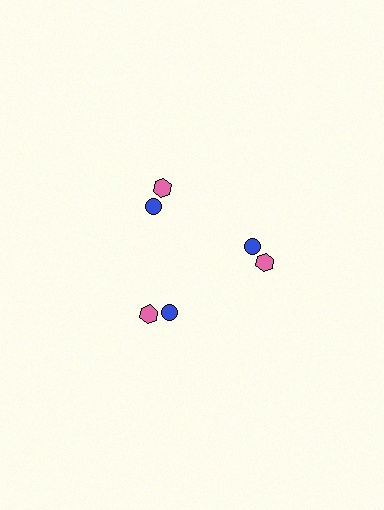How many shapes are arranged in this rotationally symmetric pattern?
There are 6 shapes, arranged in 3 groups of 2.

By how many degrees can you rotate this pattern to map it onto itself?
The pattern maps onto itself every 120 degrees of rotation.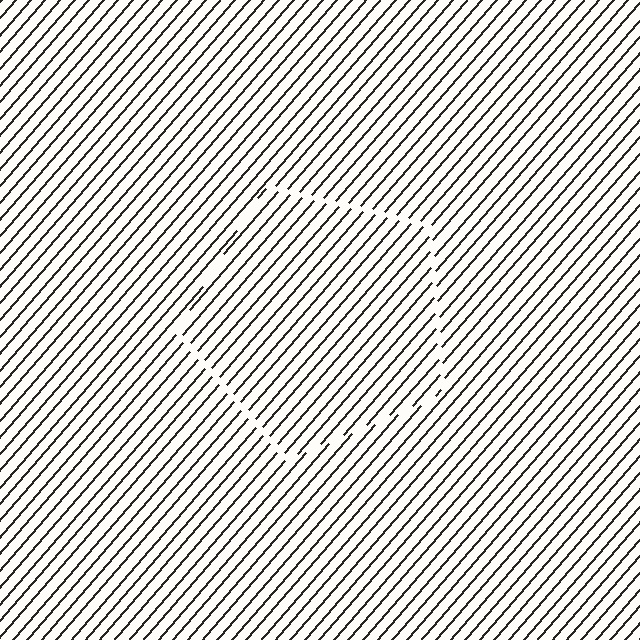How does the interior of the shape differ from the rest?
The interior of the shape contains the same grating, shifted by half a period — the contour is defined by the phase discontinuity where line-ends from the inner and outer gratings abut.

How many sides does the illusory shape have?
5 sides — the line-ends trace a pentagon.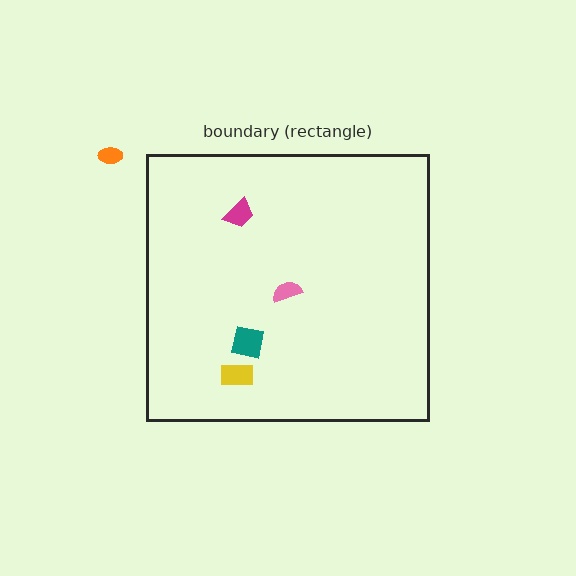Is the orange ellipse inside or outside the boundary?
Outside.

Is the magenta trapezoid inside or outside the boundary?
Inside.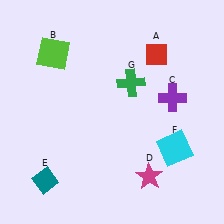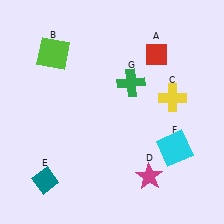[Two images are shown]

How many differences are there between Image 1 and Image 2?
There is 1 difference between the two images.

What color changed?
The cross (C) changed from purple in Image 1 to yellow in Image 2.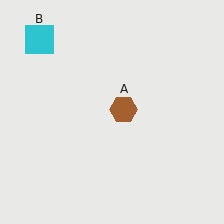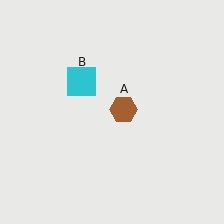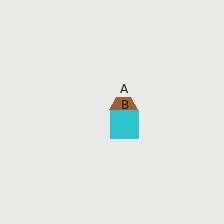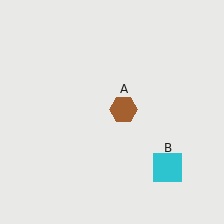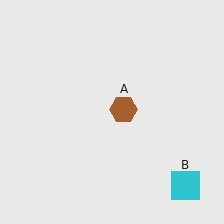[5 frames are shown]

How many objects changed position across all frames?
1 object changed position: cyan square (object B).